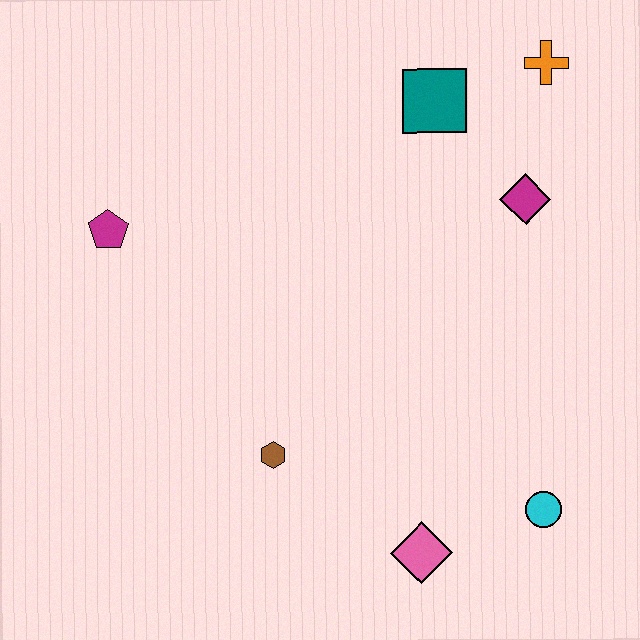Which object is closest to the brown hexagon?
The pink diamond is closest to the brown hexagon.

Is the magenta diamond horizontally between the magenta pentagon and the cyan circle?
Yes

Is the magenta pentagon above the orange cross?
No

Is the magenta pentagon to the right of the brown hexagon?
No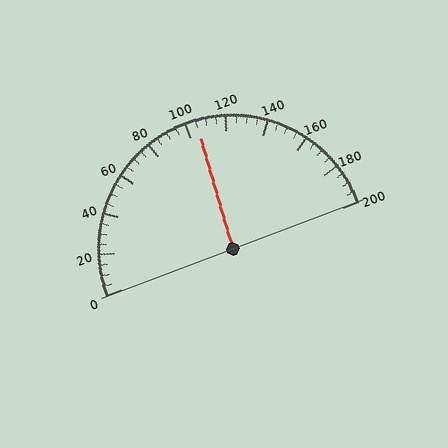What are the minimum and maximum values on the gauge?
The gauge ranges from 0 to 200.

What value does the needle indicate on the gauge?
The needle indicates approximately 105.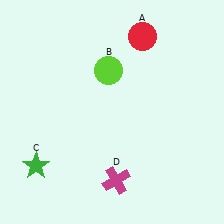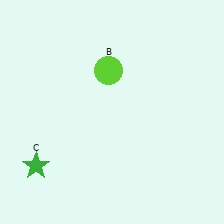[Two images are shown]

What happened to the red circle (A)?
The red circle (A) was removed in Image 2. It was in the top-right area of Image 1.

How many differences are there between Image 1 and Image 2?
There are 2 differences between the two images.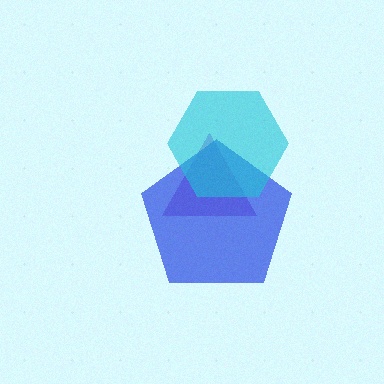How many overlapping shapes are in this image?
There are 3 overlapping shapes in the image.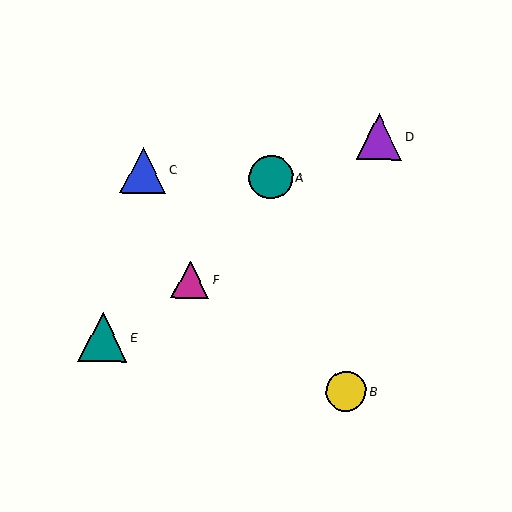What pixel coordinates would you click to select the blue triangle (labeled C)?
Click at (143, 170) to select the blue triangle C.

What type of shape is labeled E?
Shape E is a teal triangle.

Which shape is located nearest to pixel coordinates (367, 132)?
The purple triangle (labeled D) at (379, 137) is nearest to that location.